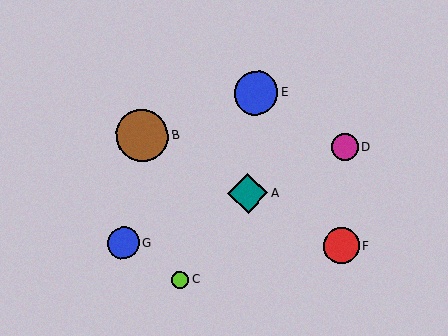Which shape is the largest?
The brown circle (labeled B) is the largest.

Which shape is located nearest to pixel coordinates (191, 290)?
The lime circle (labeled C) at (180, 280) is nearest to that location.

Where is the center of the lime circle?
The center of the lime circle is at (180, 280).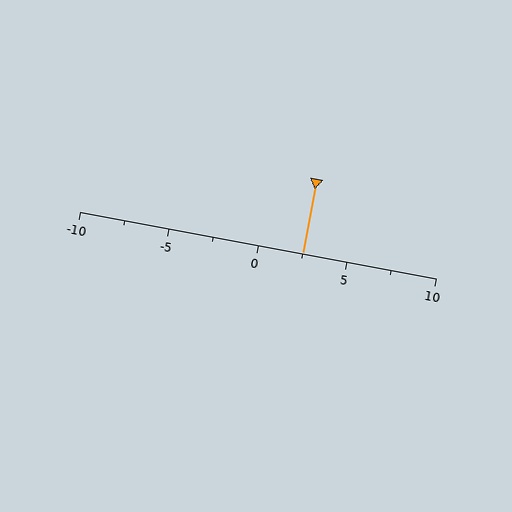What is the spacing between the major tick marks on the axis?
The major ticks are spaced 5 apart.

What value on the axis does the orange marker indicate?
The marker indicates approximately 2.5.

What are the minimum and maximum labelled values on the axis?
The axis runs from -10 to 10.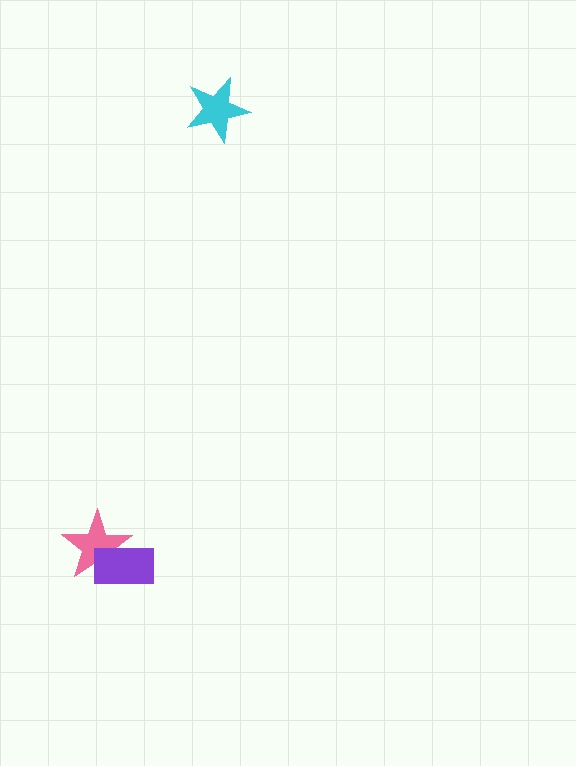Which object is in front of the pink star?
The purple rectangle is in front of the pink star.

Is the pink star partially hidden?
Yes, it is partially covered by another shape.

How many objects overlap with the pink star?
1 object overlaps with the pink star.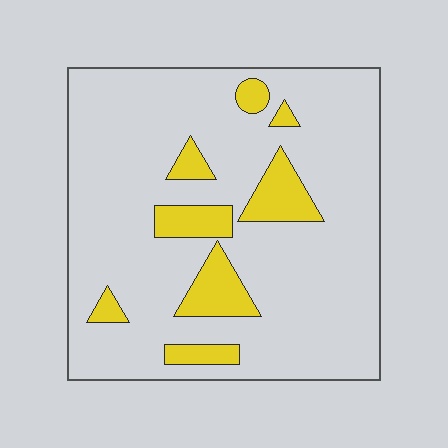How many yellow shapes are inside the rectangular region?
8.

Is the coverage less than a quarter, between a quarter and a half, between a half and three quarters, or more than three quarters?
Less than a quarter.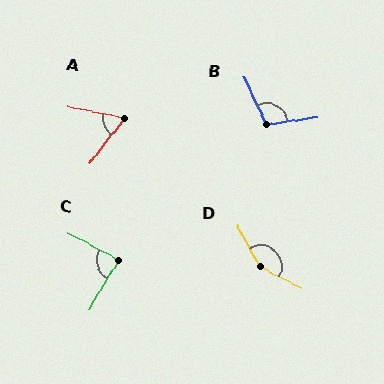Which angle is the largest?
D, at approximately 147 degrees.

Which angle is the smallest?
A, at approximately 64 degrees.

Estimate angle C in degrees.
Approximately 87 degrees.